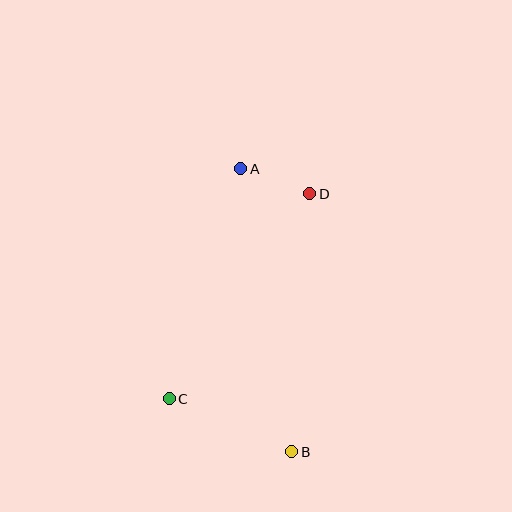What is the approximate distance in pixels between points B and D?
The distance between B and D is approximately 259 pixels.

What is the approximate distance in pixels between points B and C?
The distance between B and C is approximately 134 pixels.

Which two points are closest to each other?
Points A and D are closest to each other.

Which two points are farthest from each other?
Points A and B are farthest from each other.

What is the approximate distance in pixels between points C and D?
The distance between C and D is approximately 249 pixels.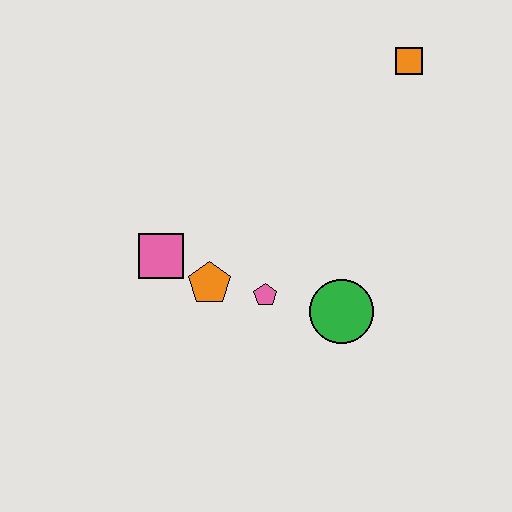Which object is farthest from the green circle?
The orange square is farthest from the green circle.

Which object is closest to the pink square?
The orange pentagon is closest to the pink square.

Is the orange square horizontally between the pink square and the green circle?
No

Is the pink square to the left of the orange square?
Yes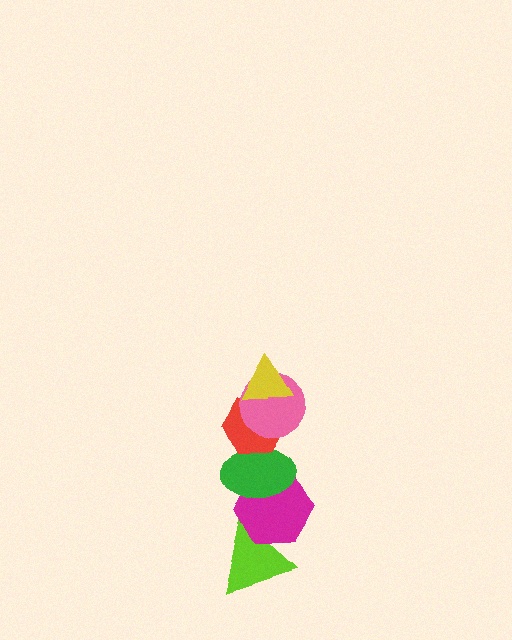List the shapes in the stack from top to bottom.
From top to bottom: the yellow triangle, the pink circle, the red hexagon, the green ellipse, the magenta hexagon, the lime triangle.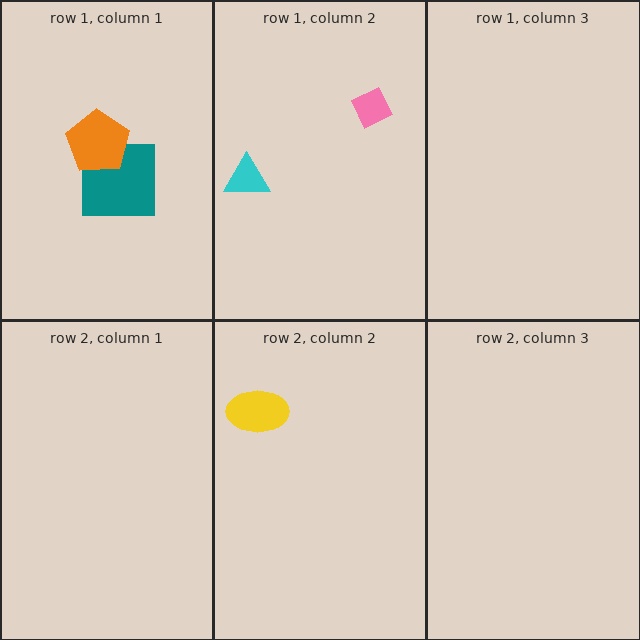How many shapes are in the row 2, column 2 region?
1.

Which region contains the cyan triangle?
The row 1, column 2 region.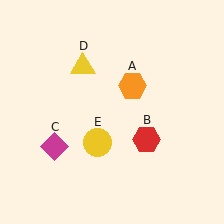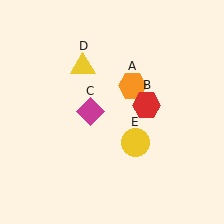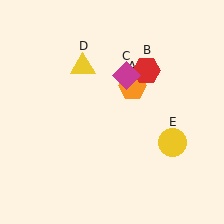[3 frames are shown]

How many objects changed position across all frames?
3 objects changed position: red hexagon (object B), magenta diamond (object C), yellow circle (object E).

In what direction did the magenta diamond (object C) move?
The magenta diamond (object C) moved up and to the right.